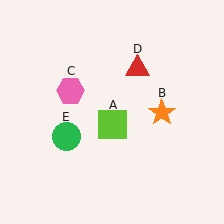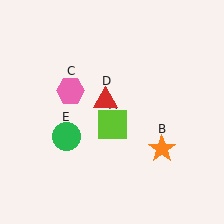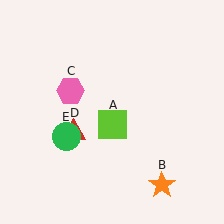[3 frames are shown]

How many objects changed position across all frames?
2 objects changed position: orange star (object B), red triangle (object D).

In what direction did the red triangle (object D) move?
The red triangle (object D) moved down and to the left.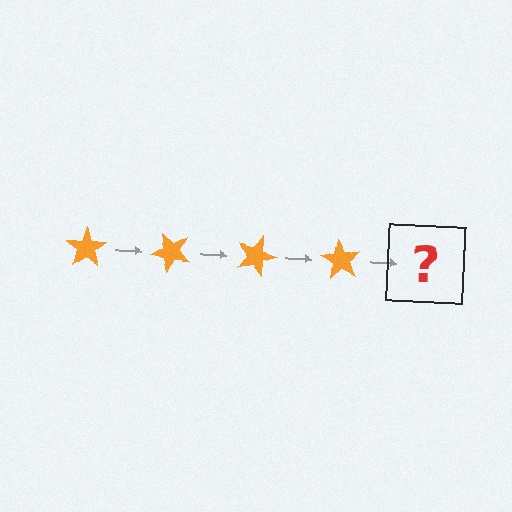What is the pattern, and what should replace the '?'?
The pattern is that the star rotates 45 degrees each step. The '?' should be an orange star rotated 180 degrees.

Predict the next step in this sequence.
The next step is an orange star rotated 180 degrees.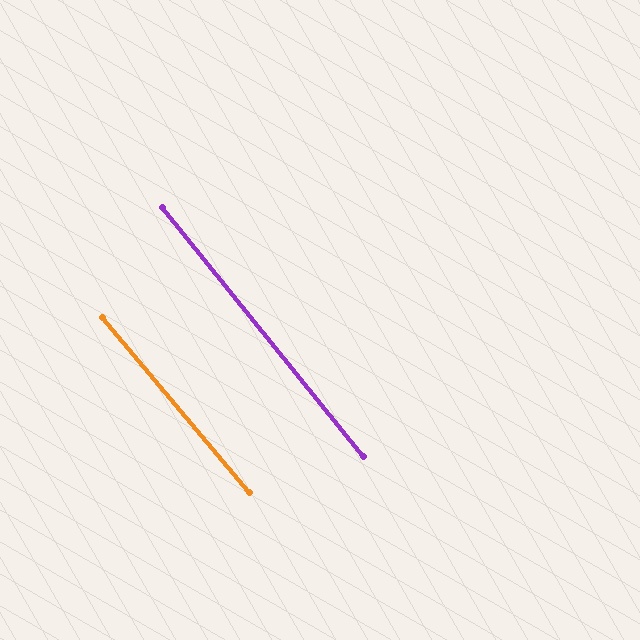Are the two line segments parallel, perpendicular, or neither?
Parallel — their directions differ by only 0.9°.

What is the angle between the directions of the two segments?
Approximately 1 degree.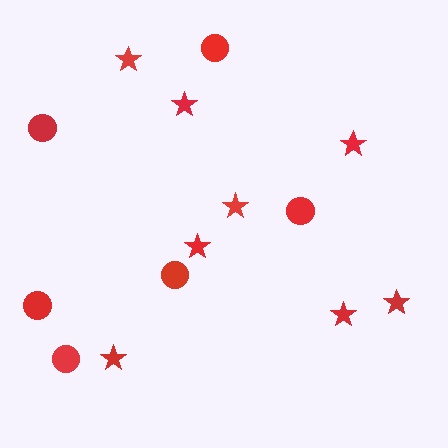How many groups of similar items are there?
There are 2 groups: one group of stars (8) and one group of circles (6).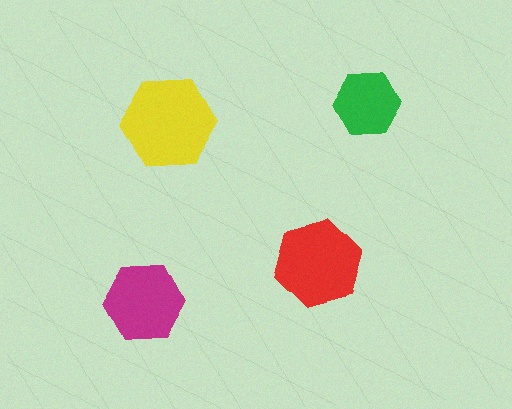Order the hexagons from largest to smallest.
the yellow one, the red one, the magenta one, the green one.